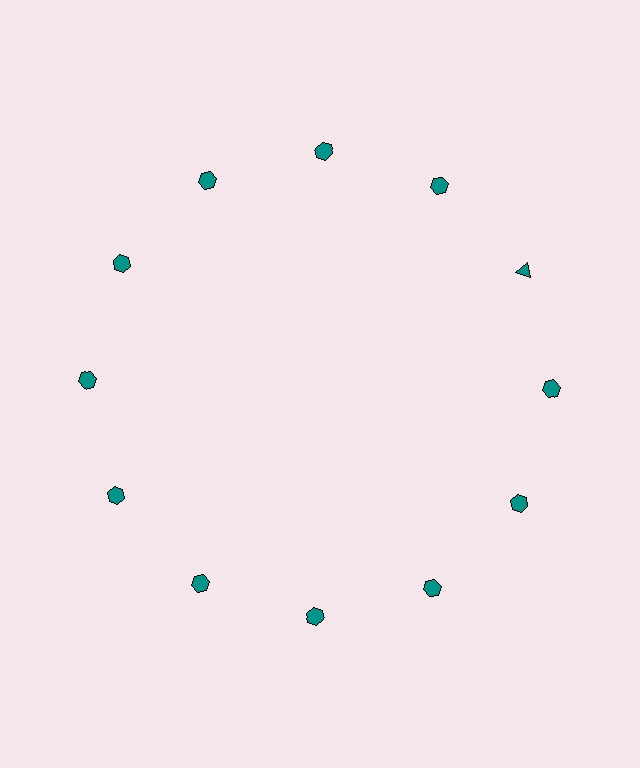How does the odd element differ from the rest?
It has a different shape: triangle instead of hexagon.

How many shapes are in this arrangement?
There are 12 shapes arranged in a ring pattern.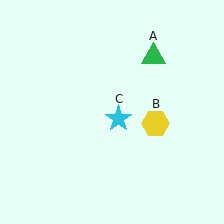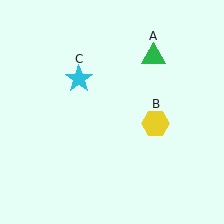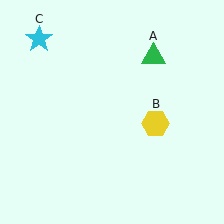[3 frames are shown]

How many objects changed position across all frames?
1 object changed position: cyan star (object C).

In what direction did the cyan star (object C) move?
The cyan star (object C) moved up and to the left.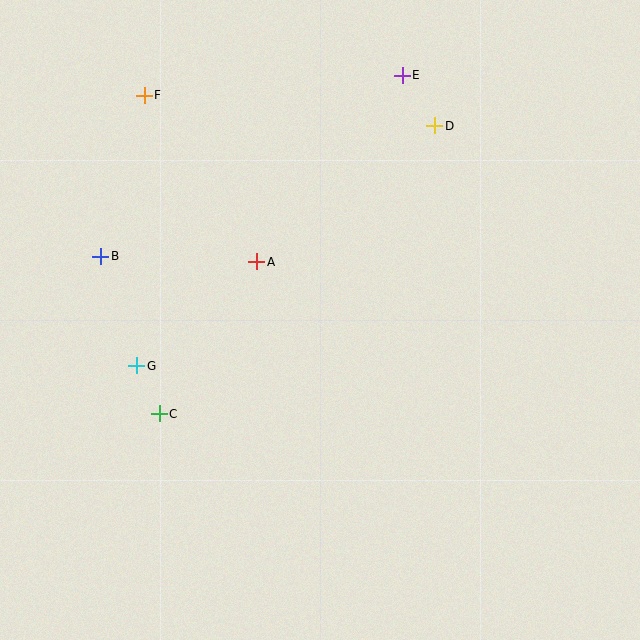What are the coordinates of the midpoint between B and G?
The midpoint between B and G is at (119, 311).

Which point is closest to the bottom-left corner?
Point C is closest to the bottom-left corner.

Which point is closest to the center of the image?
Point A at (257, 262) is closest to the center.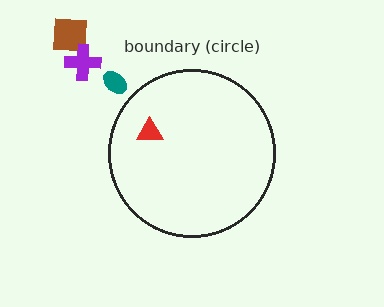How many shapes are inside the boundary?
1 inside, 3 outside.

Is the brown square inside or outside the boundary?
Outside.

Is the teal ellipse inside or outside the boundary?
Outside.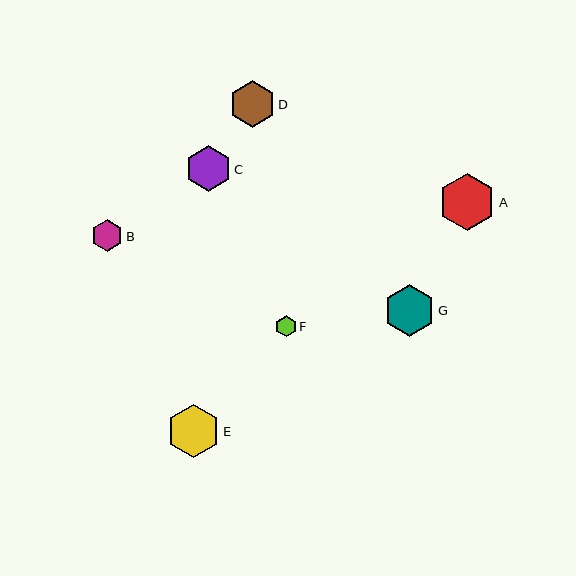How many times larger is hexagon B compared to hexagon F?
Hexagon B is approximately 1.5 times the size of hexagon F.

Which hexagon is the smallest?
Hexagon F is the smallest with a size of approximately 21 pixels.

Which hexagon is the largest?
Hexagon A is the largest with a size of approximately 57 pixels.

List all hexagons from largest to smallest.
From largest to smallest: A, E, G, D, C, B, F.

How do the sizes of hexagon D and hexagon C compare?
Hexagon D and hexagon C are approximately the same size.